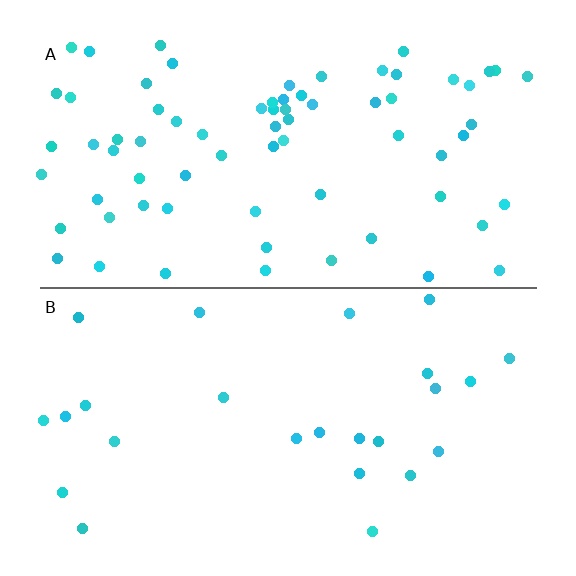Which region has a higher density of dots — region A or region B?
A (the top).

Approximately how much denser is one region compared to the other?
Approximately 2.8× — region A over region B.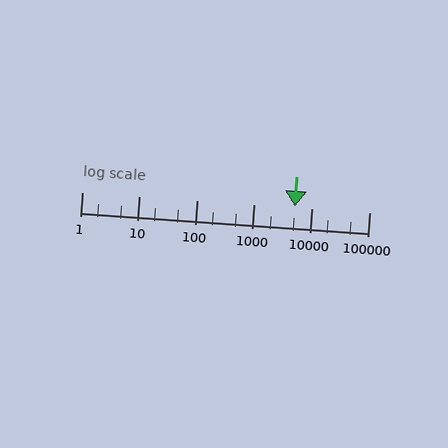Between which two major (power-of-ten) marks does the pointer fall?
The pointer is between 1000 and 10000.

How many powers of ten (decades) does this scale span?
The scale spans 5 decades, from 1 to 100000.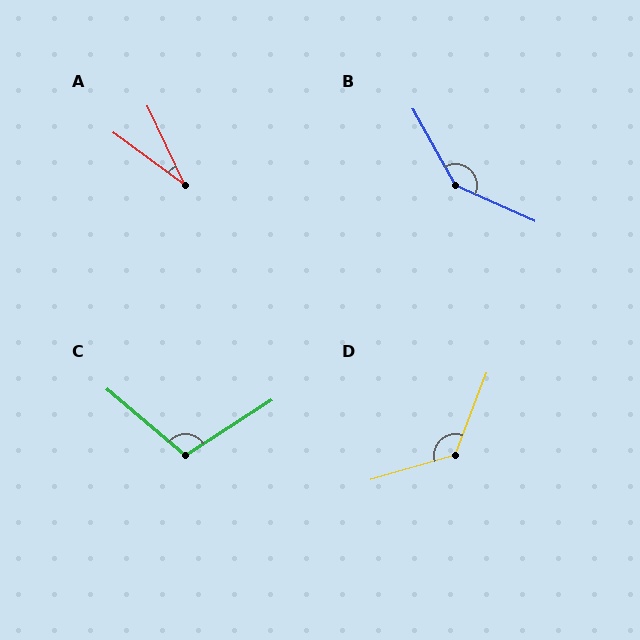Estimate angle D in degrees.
Approximately 127 degrees.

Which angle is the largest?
B, at approximately 143 degrees.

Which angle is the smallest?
A, at approximately 29 degrees.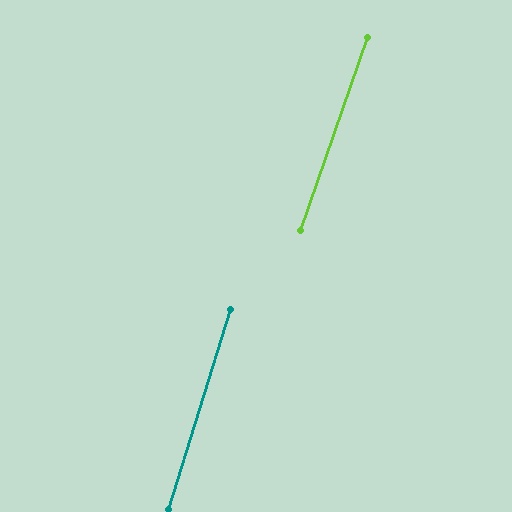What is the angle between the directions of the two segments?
Approximately 2 degrees.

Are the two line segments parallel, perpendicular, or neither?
Parallel — their directions differ by only 1.8°.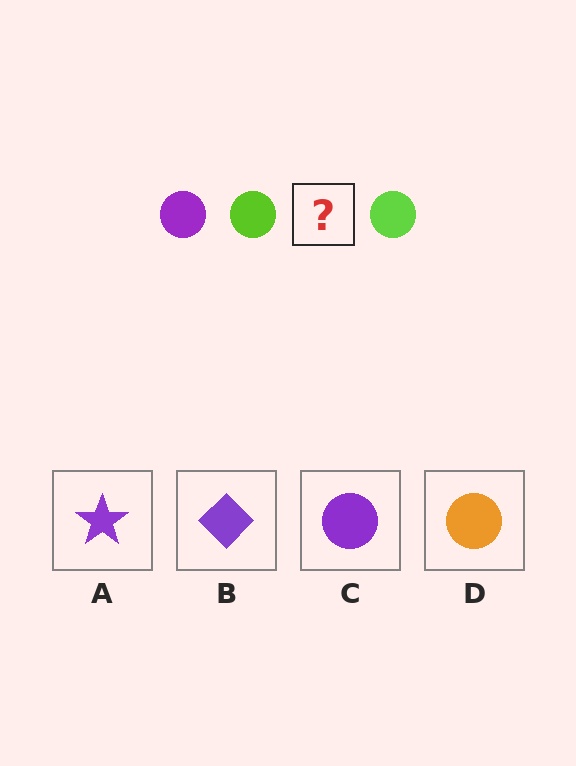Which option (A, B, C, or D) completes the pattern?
C.